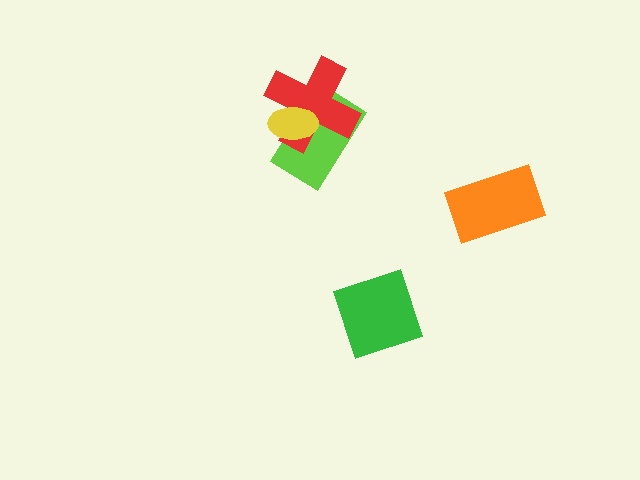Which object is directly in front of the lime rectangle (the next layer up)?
The red cross is directly in front of the lime rectangle.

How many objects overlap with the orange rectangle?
0 objects overlap with the orange rectangle.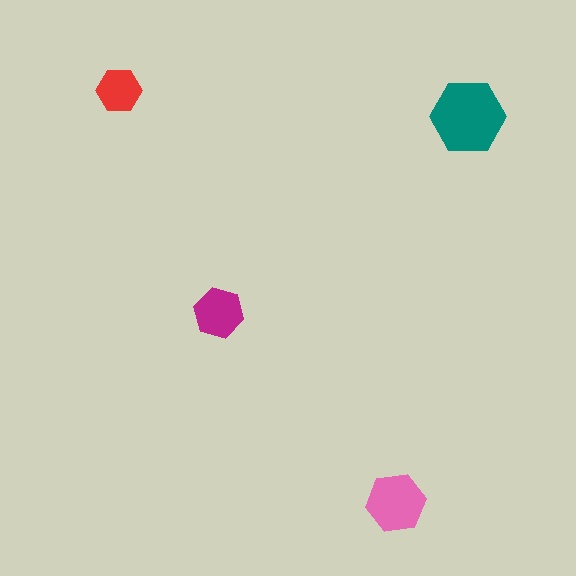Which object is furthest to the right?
The teal hexagon is rightmost.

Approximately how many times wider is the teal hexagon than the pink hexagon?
About 1.5 times wider.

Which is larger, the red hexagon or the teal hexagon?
The teal one.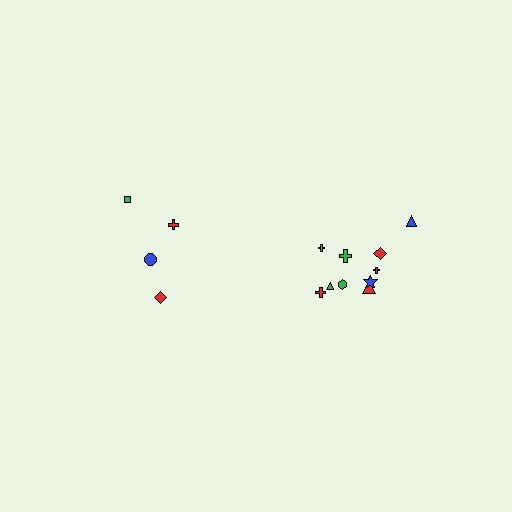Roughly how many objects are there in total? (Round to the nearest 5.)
Roughly 15 objects in total.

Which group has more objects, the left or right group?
The right group.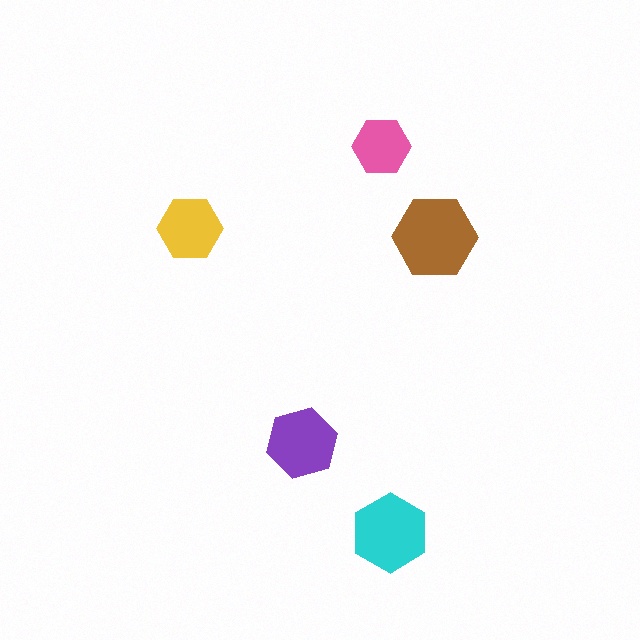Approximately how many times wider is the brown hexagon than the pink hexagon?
About 1.5 times wider.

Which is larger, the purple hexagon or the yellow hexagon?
The purple one.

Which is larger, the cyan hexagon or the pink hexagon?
The cyan one.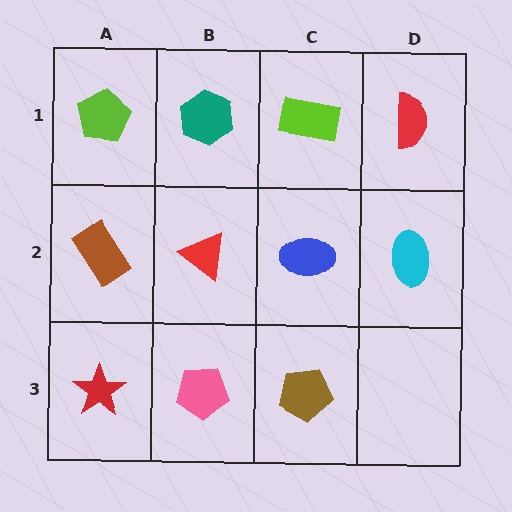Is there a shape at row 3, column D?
No, that cell is empty.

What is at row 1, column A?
A lime pentagon.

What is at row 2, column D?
A cyan ellipse.